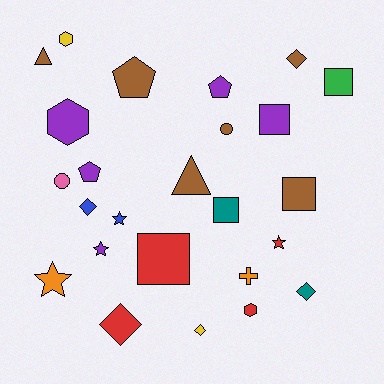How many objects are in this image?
There are 25 objects.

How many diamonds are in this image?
There are 5 diamonds.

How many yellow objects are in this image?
There are 2 yellow objects.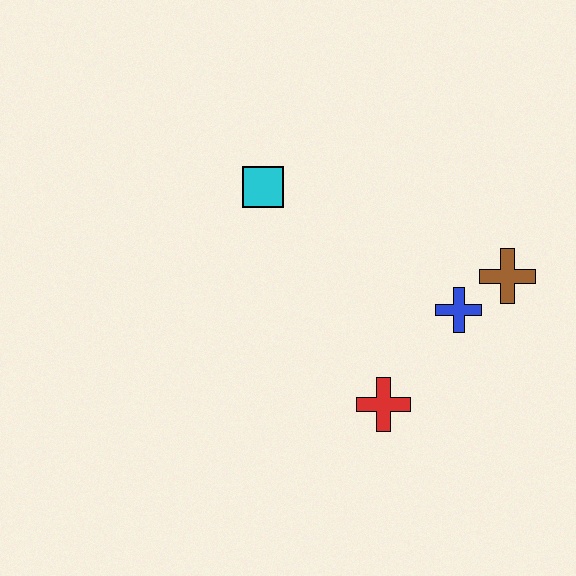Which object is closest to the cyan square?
The blue cross is closest to the cyan square.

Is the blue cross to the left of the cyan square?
No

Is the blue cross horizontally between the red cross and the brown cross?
Yes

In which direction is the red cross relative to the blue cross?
The red cross is below the blue cross.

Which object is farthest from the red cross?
The cyan square is farthest from the red cross.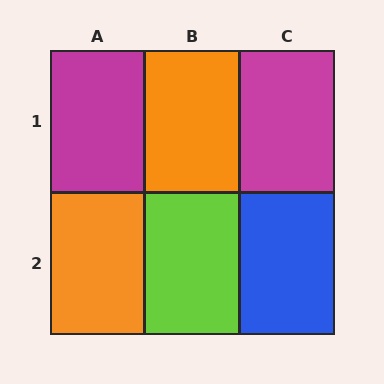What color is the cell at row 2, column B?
Lime.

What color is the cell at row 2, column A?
Orange.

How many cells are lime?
1 cell is lime.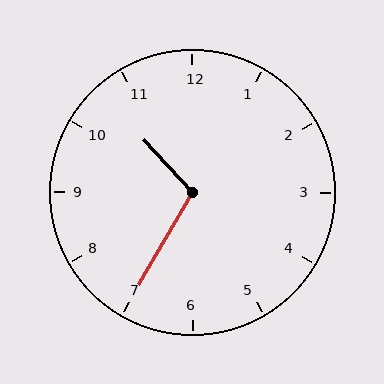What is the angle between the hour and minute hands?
Approximately 108 degrees.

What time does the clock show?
10:35.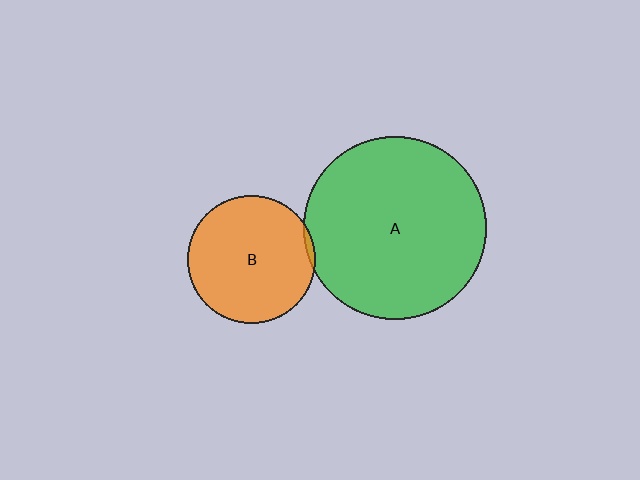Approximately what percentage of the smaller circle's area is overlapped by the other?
Approximately 5%.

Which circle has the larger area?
Circle A (green).